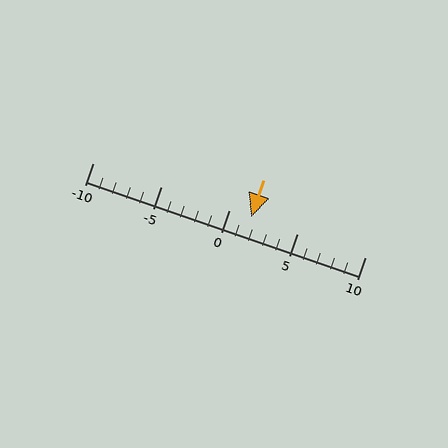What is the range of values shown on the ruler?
The ruler shows values from -10 to 10.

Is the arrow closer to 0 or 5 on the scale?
The arrow is closer to 0.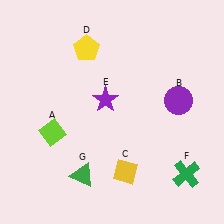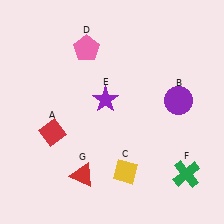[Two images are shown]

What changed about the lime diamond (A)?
In Image 1, A is lime. In Image 2, it changed to red.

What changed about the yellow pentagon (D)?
In Image 1, D is yellow. In Image 2, it changed to pink.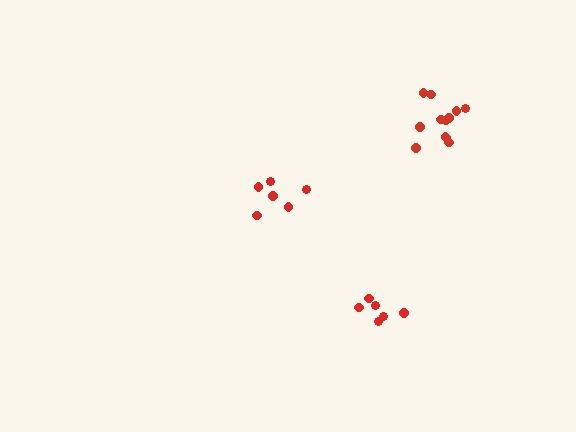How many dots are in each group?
Group 1: 6 dots, Group 2: 6 dots, Group 3: 12 dots (24 total).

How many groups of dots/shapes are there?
There are 3 groups.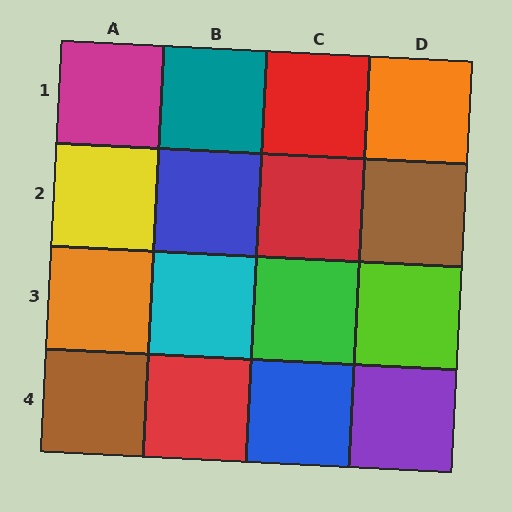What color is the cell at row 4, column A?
Brown.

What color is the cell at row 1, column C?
Red.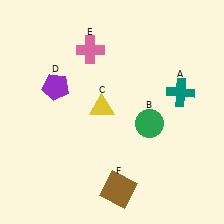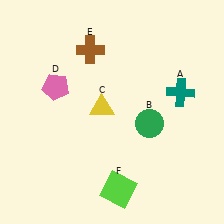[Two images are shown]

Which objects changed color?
D changed from purple to pink. E changed from pink to brown. F changed from brown to lime.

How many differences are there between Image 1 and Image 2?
There are 3 differences between the two images.